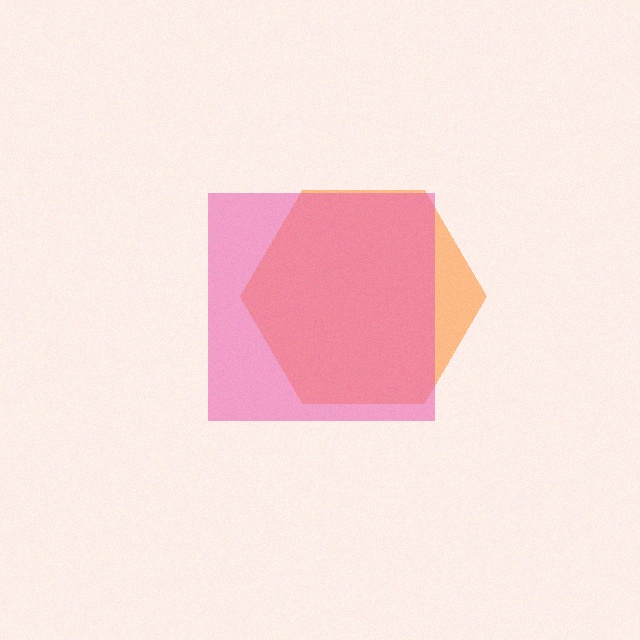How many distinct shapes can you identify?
There are 2 distinct shapes: an orange hexagon, a pink square.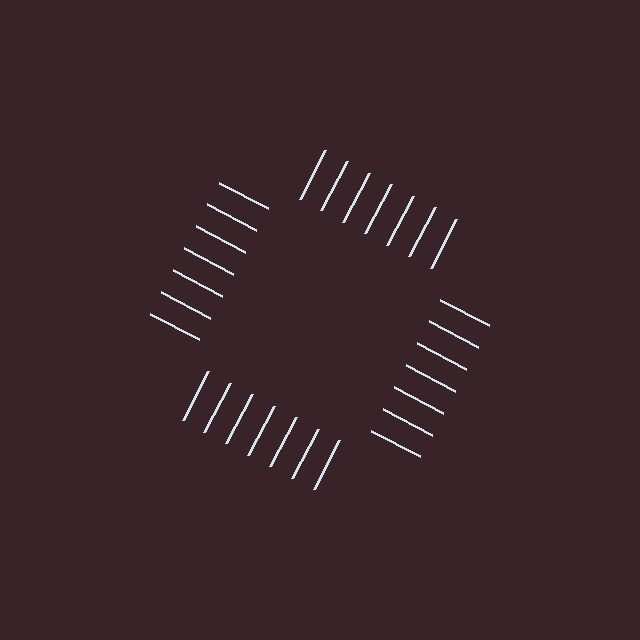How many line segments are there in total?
28 — 7 along each of the 4 edges.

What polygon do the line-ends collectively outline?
An illusory square — the line segments terminate on its edges but no continuous stroke is drawn.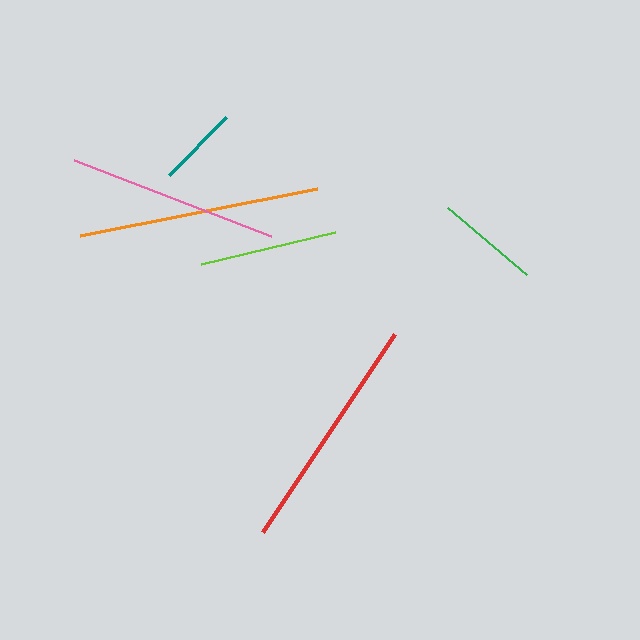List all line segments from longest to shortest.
From longest to shortest: orange, red, pink, lime, green, teal.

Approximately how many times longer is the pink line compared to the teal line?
The pink line is approximately 2.6 times the length of the teal line.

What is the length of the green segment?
The green segment is approximately 103 pixels long.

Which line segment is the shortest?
The teal line is the shortest at approximately 82 pixels.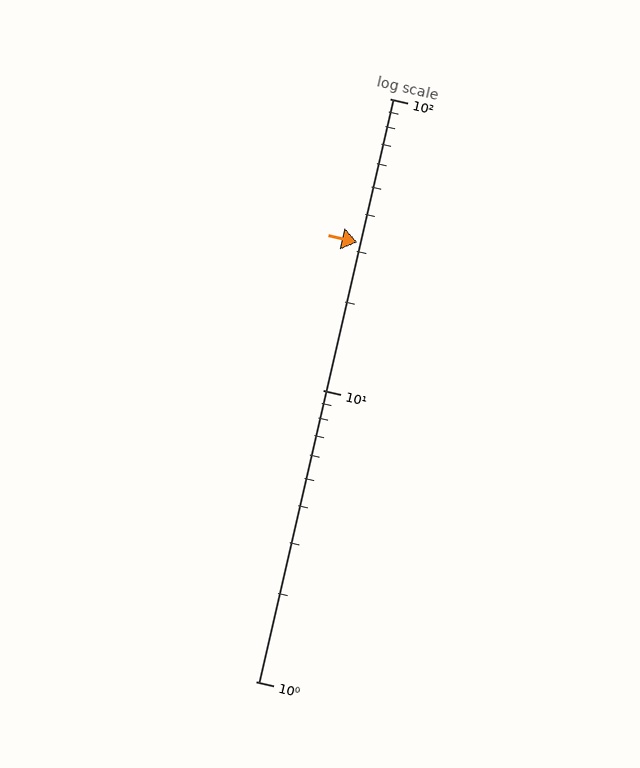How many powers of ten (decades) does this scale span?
The scale spans 2 decades, from 1 to 100.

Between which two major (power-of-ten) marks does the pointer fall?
The pointer is between 10 and 100.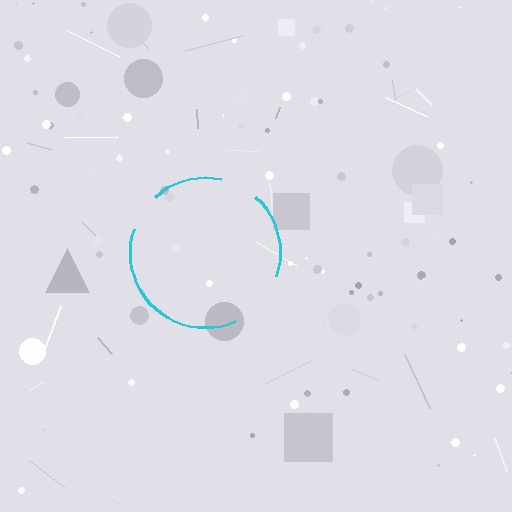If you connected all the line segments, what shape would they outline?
They would outline a circle.